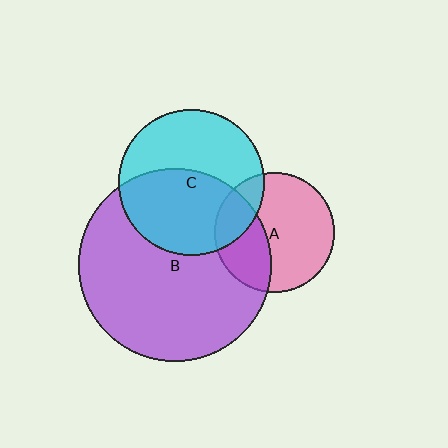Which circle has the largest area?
Circle B (purple).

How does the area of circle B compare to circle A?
Approximately 2.6 times.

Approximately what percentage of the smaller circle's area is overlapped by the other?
Approximately 35%.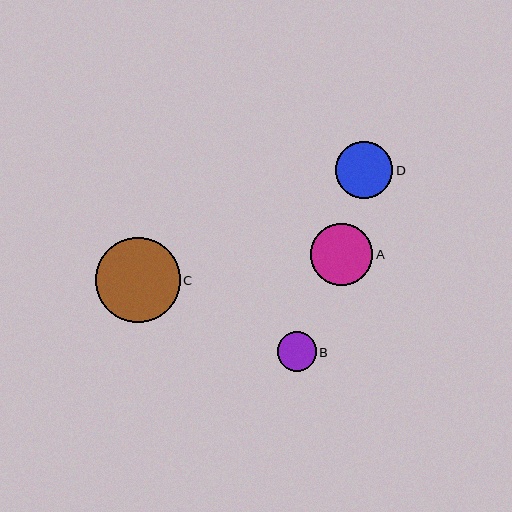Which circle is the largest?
Circle C is the largest with a size of approximately 84 pixels.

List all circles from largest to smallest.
From largest to smallest: C, A, D, B.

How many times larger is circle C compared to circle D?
Circle C is approximately 1.5 times the size of circle D.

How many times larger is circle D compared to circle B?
Circle D is approximately 1.4 times the size of circle B.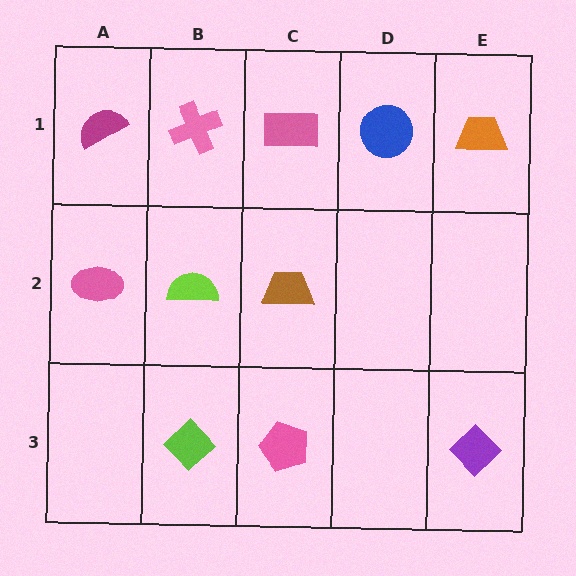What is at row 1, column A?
A magenta semicircle.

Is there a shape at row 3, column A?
No, that cell is empty.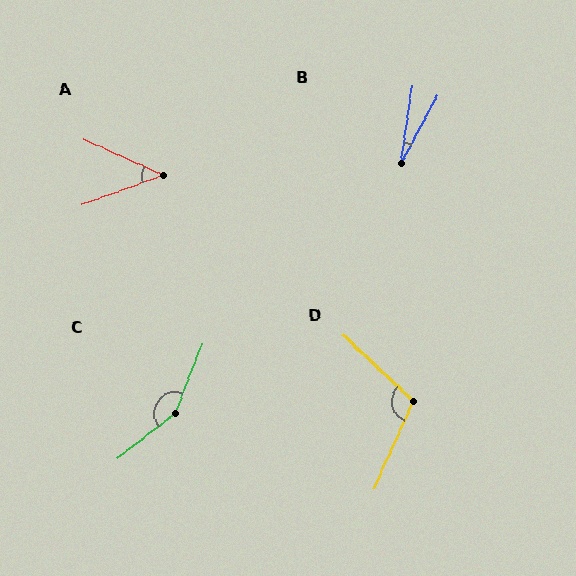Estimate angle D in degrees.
Approximately 109 degrees.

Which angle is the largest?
C, at approximately 149 degrees.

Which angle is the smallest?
B, at approximately 20 degrees.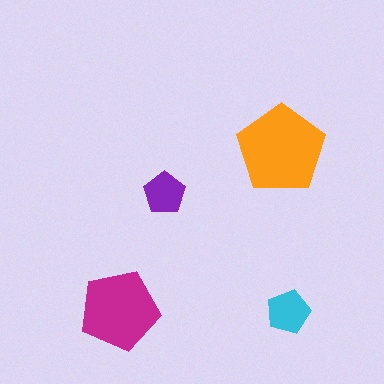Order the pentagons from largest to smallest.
the orange one, the magenta one, the cyan one, the purple one.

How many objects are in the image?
There are 4 objects in the image.